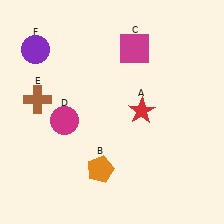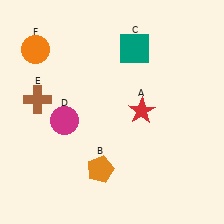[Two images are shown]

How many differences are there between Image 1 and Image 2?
There are 2 differences between the two images.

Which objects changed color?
C changed from magenta to teal. F changed from purple to orange.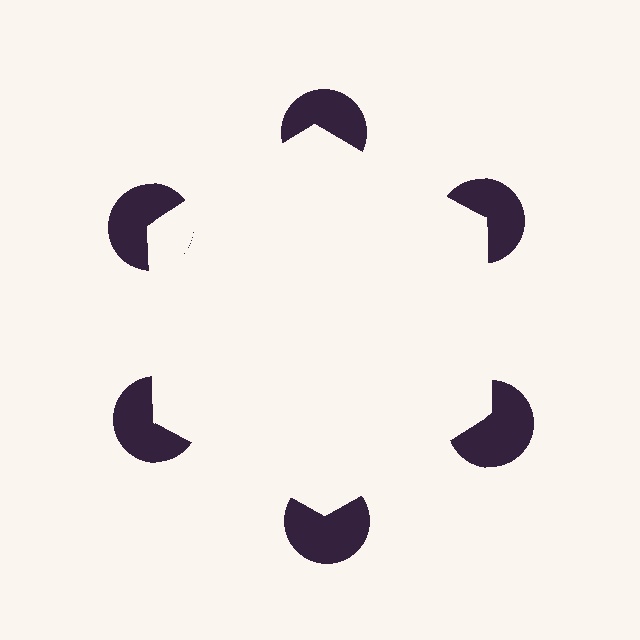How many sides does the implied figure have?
6 sides.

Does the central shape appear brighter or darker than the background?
It typically appears slightly brighter than the background, even though no actual brightness change is drawn.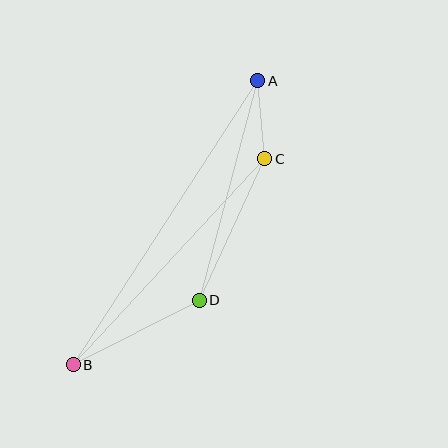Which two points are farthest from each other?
Points A and B are farthest from each other.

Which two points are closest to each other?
Points A and C are closest to each other.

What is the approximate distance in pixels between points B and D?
The distance between B and D is approximately 142 pixels.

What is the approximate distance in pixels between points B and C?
The distance between B and C is approximately 281 pixels.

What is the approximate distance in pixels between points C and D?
The distance between C and D is approximately 156 pixels.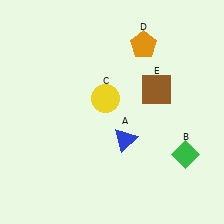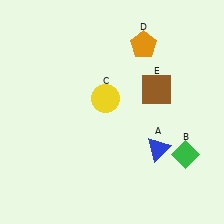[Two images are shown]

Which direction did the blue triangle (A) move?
The blue triangle (A) moved right.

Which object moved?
The blue triangle (A) moved right.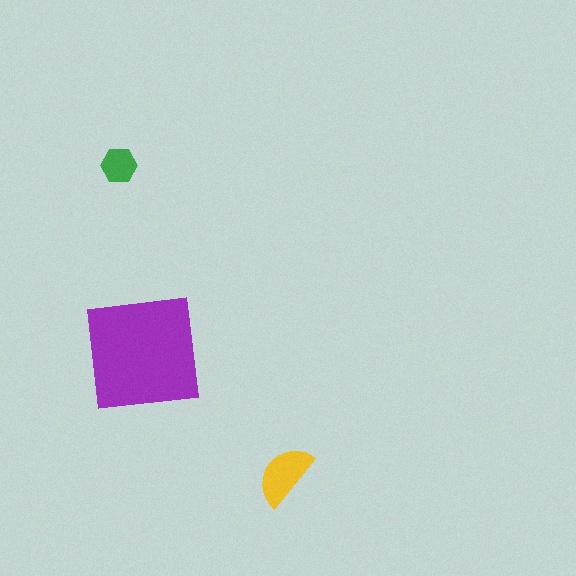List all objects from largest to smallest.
The purple square, the yellow semicircle, the green hexagon.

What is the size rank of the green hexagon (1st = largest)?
3rd.